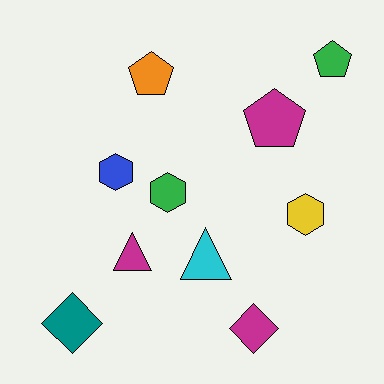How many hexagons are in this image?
There are 3 hexagons.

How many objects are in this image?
There are 10 objects.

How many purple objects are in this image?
There are no purple objects.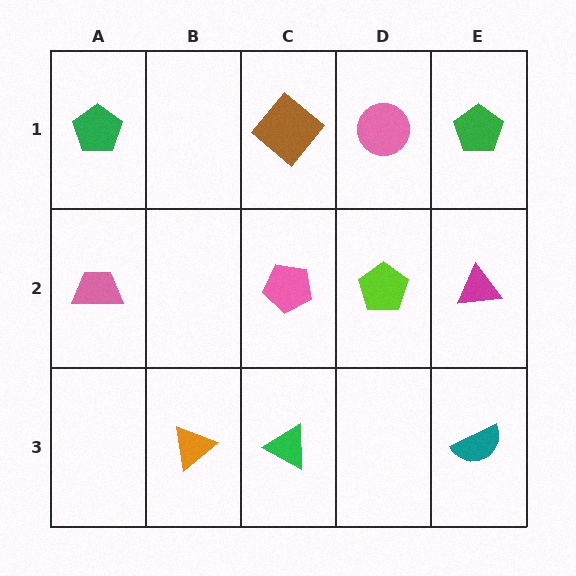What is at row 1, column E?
A green pentagon.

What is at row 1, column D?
A pink circle.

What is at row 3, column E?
A teal semicircle.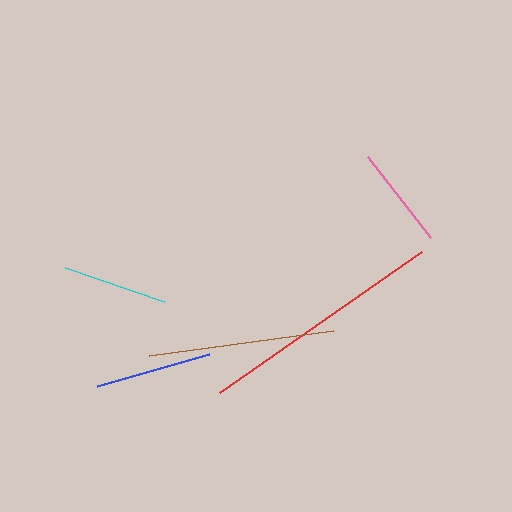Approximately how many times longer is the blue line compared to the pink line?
The blue line is approximately 1.1 times the length of the pink line.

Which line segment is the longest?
The red line is the longest at approximately 247 pixels.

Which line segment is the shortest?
The pink line is the shortest at approximately 103 pixels.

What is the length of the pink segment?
The pink segment is approximately 103 pixels long.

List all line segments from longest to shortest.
From longest to shortest: red, brown, blue, cyan, pink.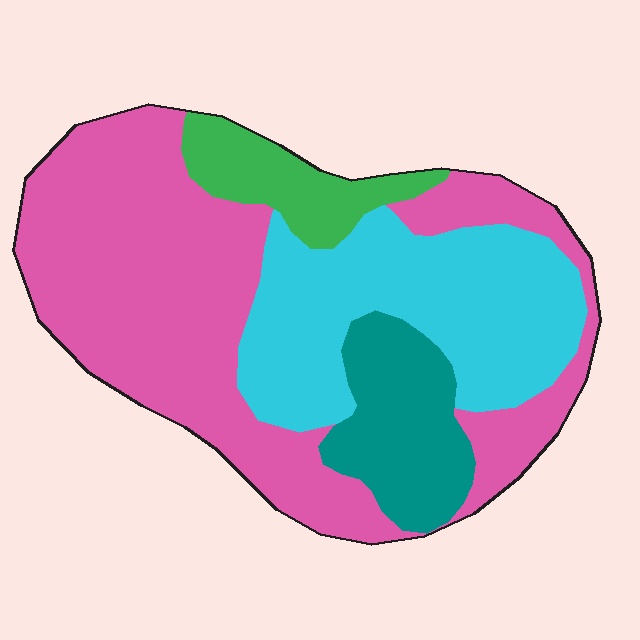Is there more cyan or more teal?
Cyan.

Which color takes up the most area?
Pink, at roughly 50%.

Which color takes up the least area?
Green, at roughly 10%.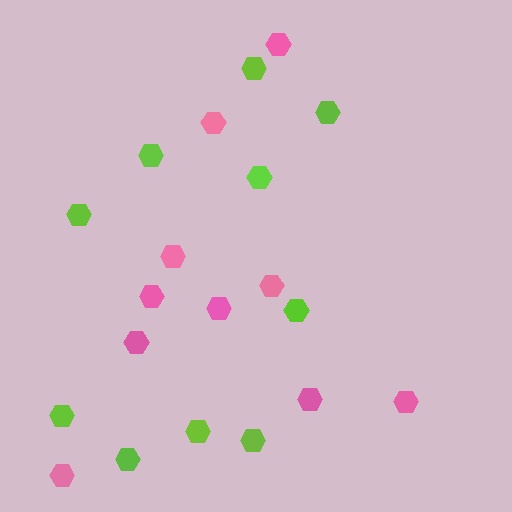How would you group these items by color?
There are 2 groups: one group of pink hexagons (10) and one group of lime hexagons (10).